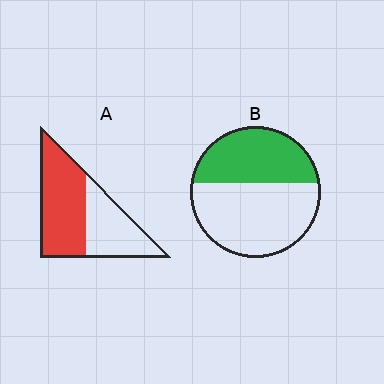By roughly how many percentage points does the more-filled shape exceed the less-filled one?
By roughly 15 percentage points (A over B).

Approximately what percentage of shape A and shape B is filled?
A is approximately 60% and B is approximately 40%.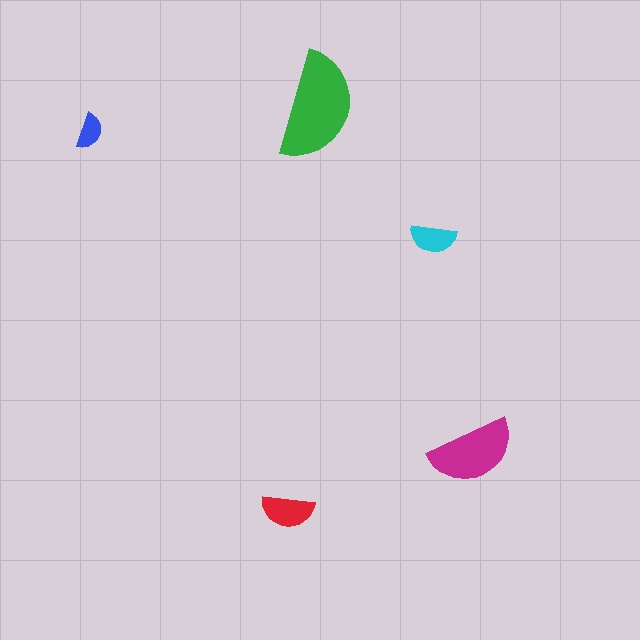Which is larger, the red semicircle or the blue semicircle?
The red one.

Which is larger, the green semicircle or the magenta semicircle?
The green one.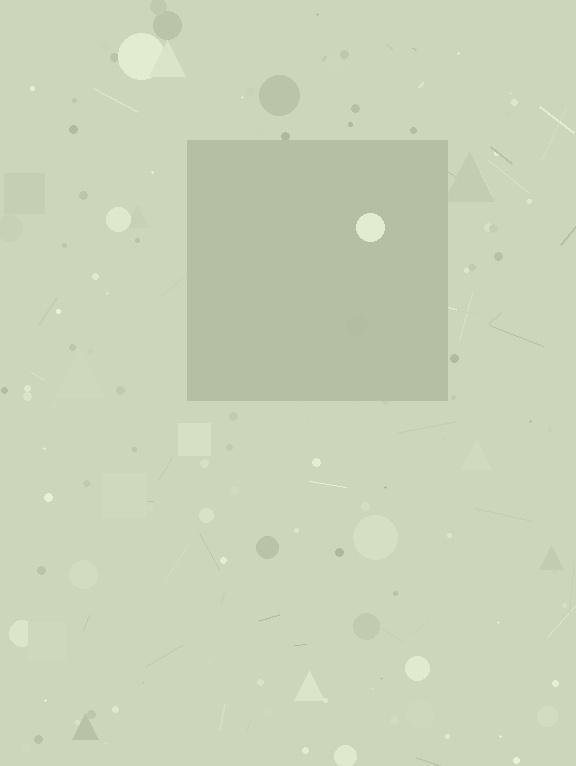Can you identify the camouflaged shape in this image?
The camouflaged shape is a square.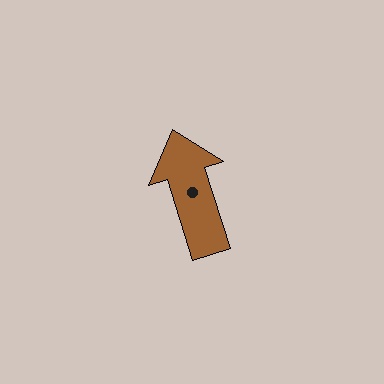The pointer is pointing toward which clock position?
Roughly 11 o'clock.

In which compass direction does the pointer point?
North.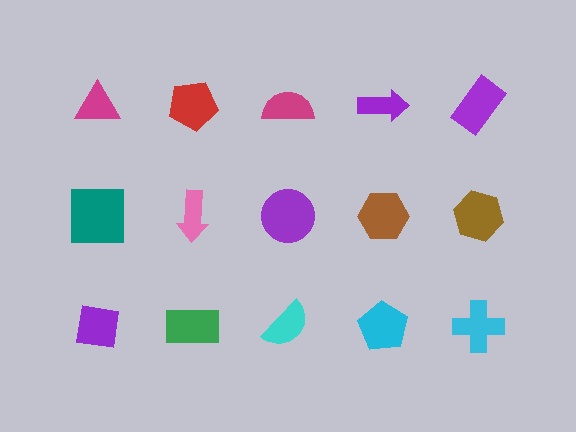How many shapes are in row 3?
5 shapes.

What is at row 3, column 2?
A green rectangle.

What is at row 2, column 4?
A brown hexagon.